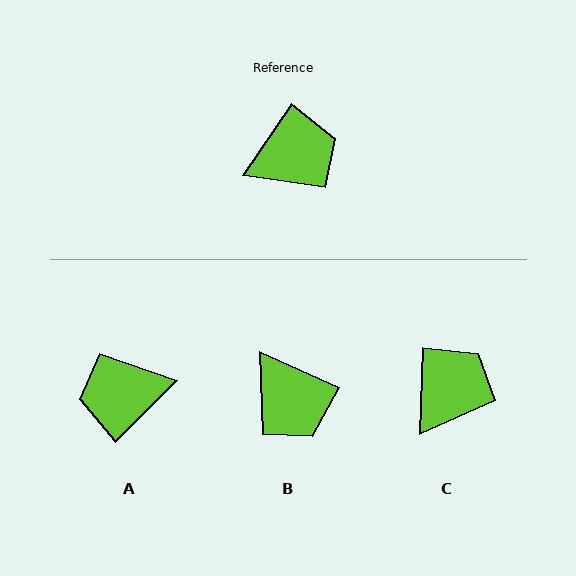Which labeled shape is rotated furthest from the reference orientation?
A, about 169 degrees away.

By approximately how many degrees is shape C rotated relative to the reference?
Approximately 32 degrees counter-clockwise.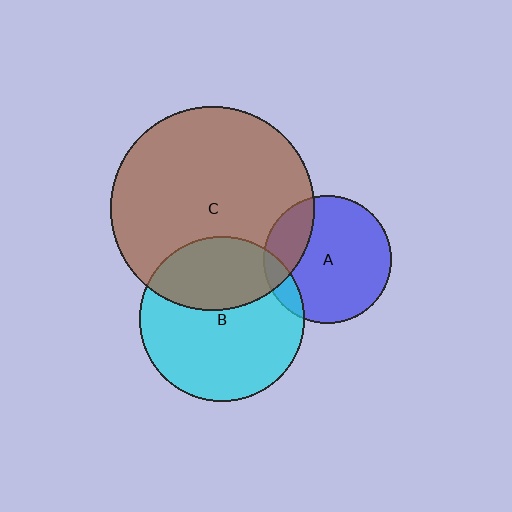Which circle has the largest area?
Circle C (brown).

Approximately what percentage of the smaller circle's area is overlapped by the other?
Approximately 10%.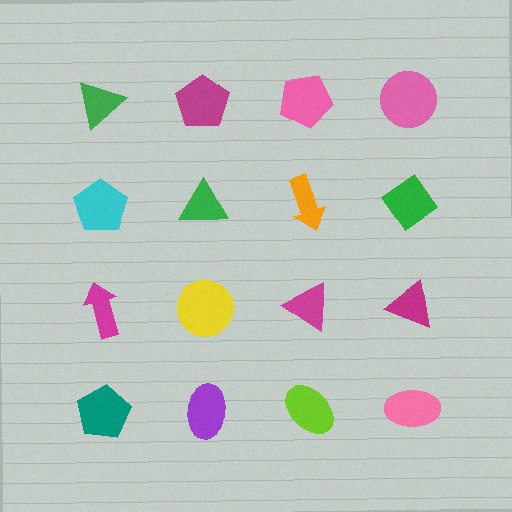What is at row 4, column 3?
A lime ellipse.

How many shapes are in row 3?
4 shapes.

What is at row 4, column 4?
A pink ellipse.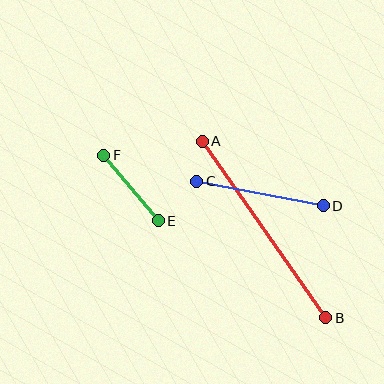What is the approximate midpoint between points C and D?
The midpoint is at approximately (260, 194) pixels.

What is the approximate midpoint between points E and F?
The midpoint is at approximately (131, 188) pixels.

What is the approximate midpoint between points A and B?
The midpoint is at approximately (264, 229) pixels.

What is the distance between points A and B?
The distance is approximately 215 pixels.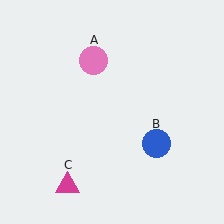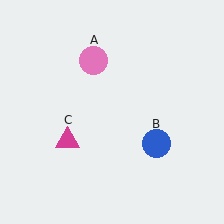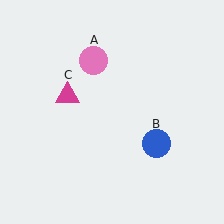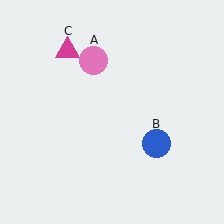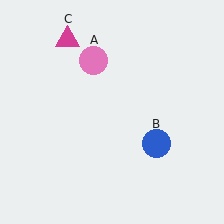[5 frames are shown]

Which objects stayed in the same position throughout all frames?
Pink circle (object A) and blue circle (object B) remained stationary.